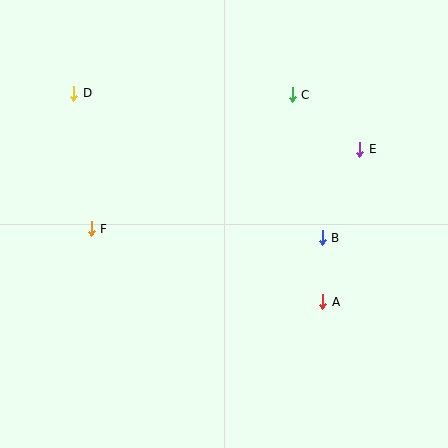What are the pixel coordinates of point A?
Point A is at (323, 302).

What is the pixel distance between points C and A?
The distance between C and A is 209 pixels.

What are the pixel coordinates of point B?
Point B is at (322, 238).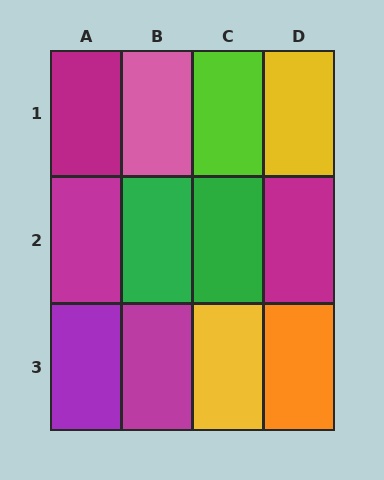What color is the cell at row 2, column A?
Magenta.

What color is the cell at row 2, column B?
Green.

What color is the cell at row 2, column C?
Green.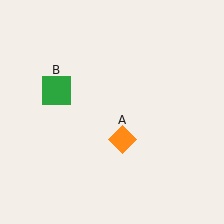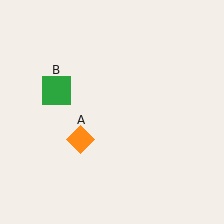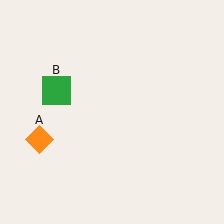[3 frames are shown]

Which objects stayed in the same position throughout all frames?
Green square (object B) remained stationary.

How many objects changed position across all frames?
1 object changed position: orange diamond (object A).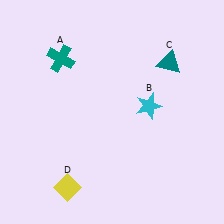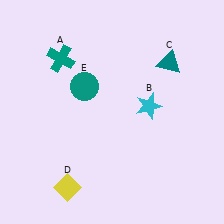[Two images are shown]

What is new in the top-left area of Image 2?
A teal circle (E) was added in the top-left area of Image 2.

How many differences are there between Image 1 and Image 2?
There is 1 difference between the two images.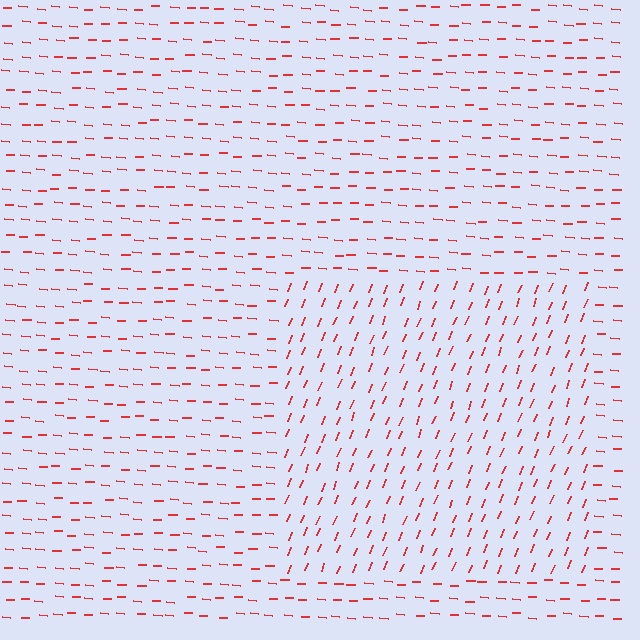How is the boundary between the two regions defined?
The boundary is defined purely by a change in line orientation (approximately 72 degrees difference). All lines are the same color and thickness.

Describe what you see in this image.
The image is filled with small red line segments. A rectangle region in the image has lines oriented differently from the surrounding lines, creating a visible texture boundary.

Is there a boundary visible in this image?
Yes, there is a texture boundary formed by a change in line orientation.